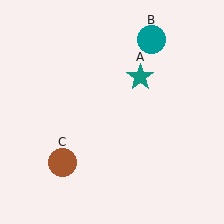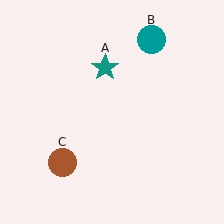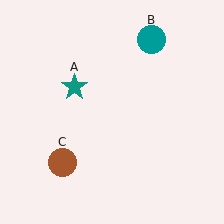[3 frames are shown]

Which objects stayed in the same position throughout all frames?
Teal circle (object B) and brown circle (object C) remained stationary.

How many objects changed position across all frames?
1 object changed position: teal star (object A).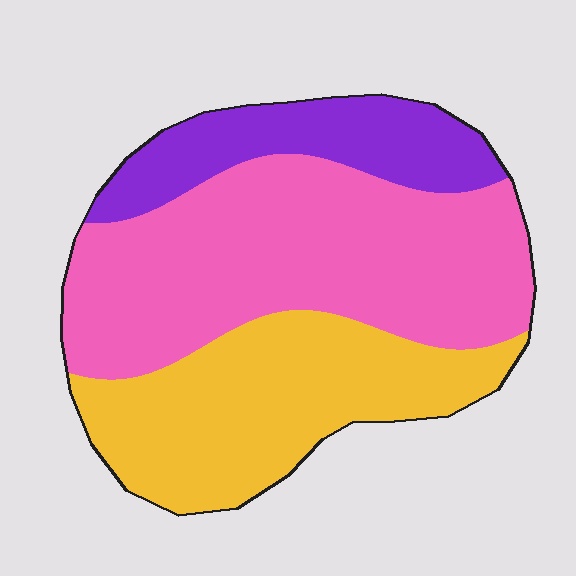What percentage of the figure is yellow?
Yellow takes up about one third (1/3) of the figure.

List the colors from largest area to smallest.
From largest to smallest: pink, yellow, purple.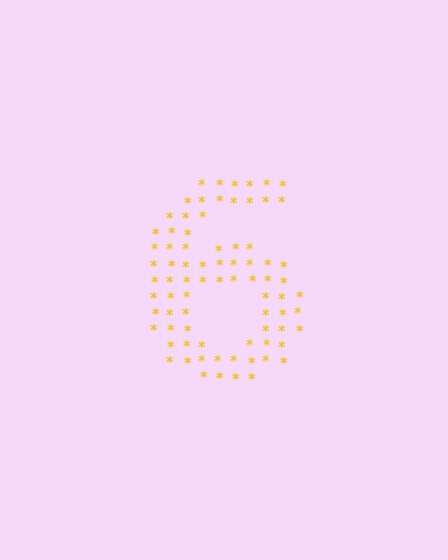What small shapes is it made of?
It is made of small asterisks.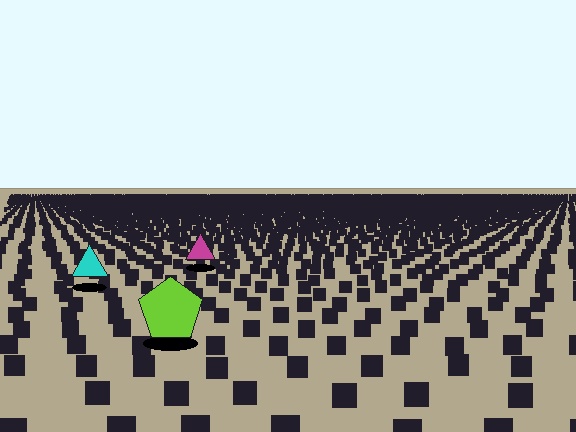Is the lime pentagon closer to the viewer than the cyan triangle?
Yes. The lime pentagon is closer — you can tell from the texture gradient: the ground texture is coarser near it.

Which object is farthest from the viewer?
The magenta triangle is farthest from the viewer. It appears smaller and the ground texture around it is denser.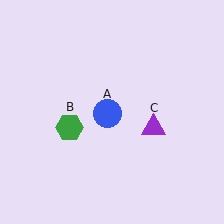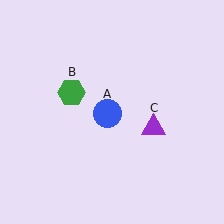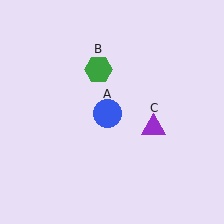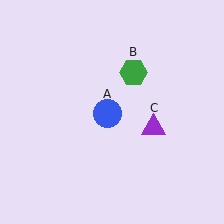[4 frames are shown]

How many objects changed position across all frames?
1 object changed position: green hexagon (object B).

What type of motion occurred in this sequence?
The green hexagon (object B) rotated clockwise around the center of the scene.